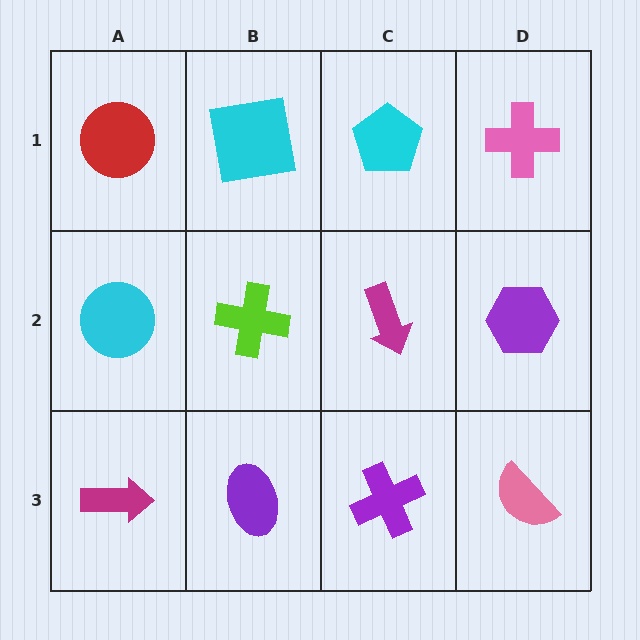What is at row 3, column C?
A purple cross.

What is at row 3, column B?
A purple ellipse.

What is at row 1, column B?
A cyan square.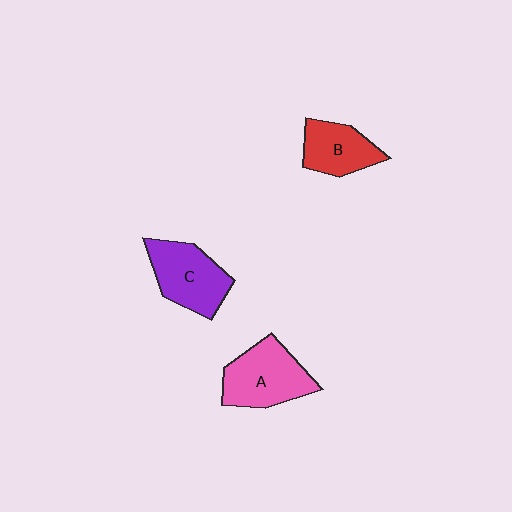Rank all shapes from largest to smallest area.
From largest to smallest: A (pink), C (purple), B (red).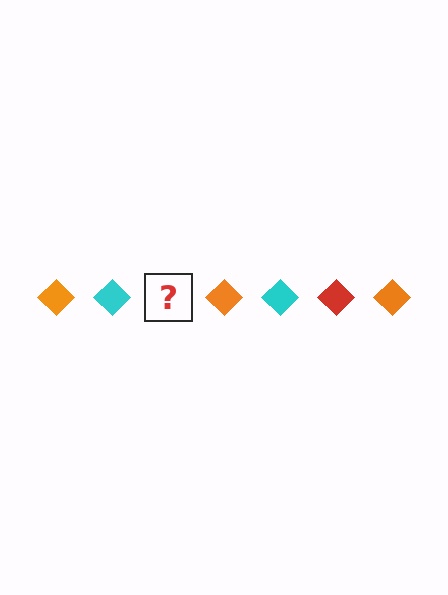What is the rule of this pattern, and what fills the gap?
The rule is that the pattern cycles through orange, cyan, red diamonds. The gap should be filled with a red diamond.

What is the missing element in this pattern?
The missing element is a red diamond.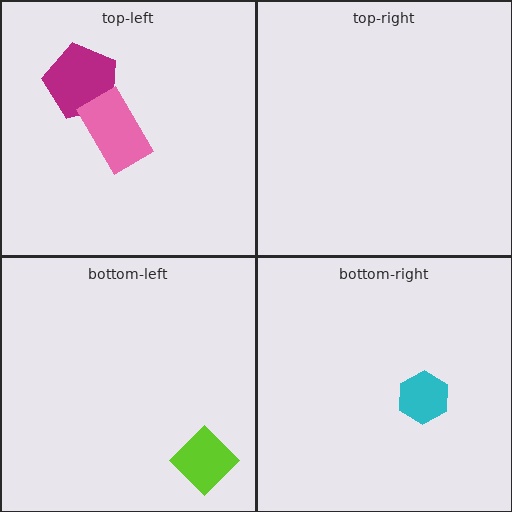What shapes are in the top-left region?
The magenta pentagon, the pink rectangle.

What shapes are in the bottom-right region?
The cyan hexagon.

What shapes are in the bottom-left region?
The lime diamond.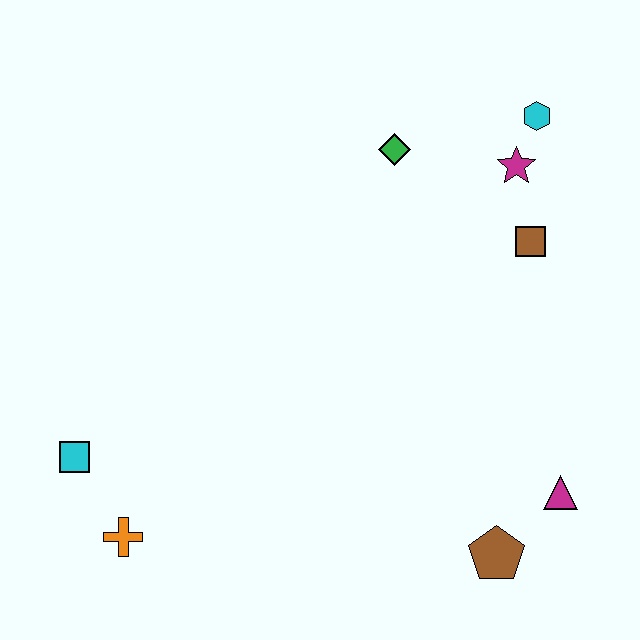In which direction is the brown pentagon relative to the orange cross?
The brown pentagon is to the right of the orange cross.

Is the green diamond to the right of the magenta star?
No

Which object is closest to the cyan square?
The orange cross is closest to the cyan square.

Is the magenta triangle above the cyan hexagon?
No